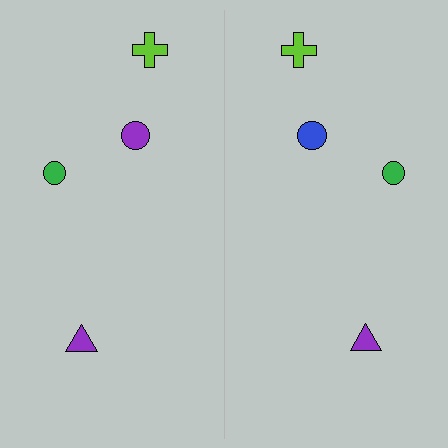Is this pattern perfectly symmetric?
No, the pattern is not perfectly symmetric. The blue circle on the right side breaks the symmetry — its mirror counterpart is purple.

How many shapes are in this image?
There are 8 shapes in this image.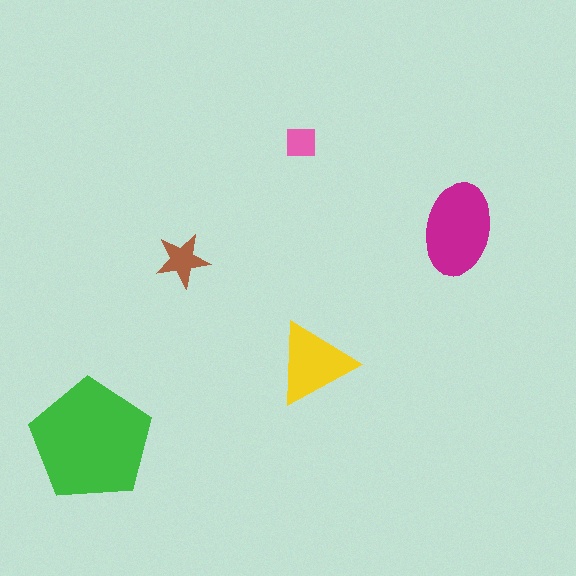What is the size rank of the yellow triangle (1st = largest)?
3rd.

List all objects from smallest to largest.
The pink square, the brown star, the yellow triangle, the magenta ellipse, the green pentagon.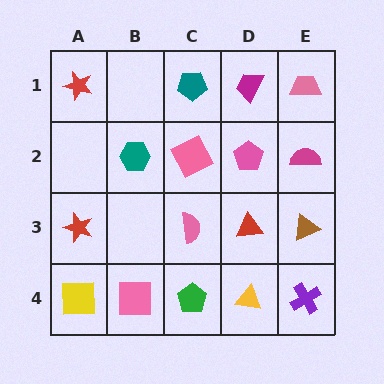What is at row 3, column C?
A pink semicircle.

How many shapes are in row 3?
4 shapes.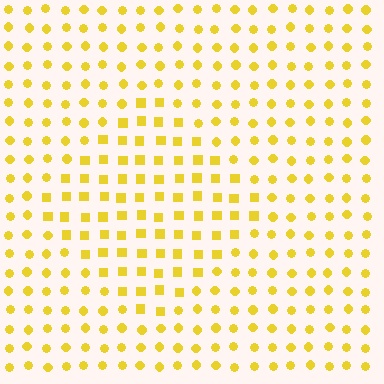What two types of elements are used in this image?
The image uses squares inside the diamond region and circles outside it.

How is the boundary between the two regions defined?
The boundary is defined by a change in element shape: squares inside vs. circles outside. All elements share the same color and spacing.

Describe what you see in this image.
The image is filled with small yellow elements arranged in a uniform grid. A diamond-shaped region contains squares, while the surrounding area contains circles. The boundary is defined purely by the change in element shape.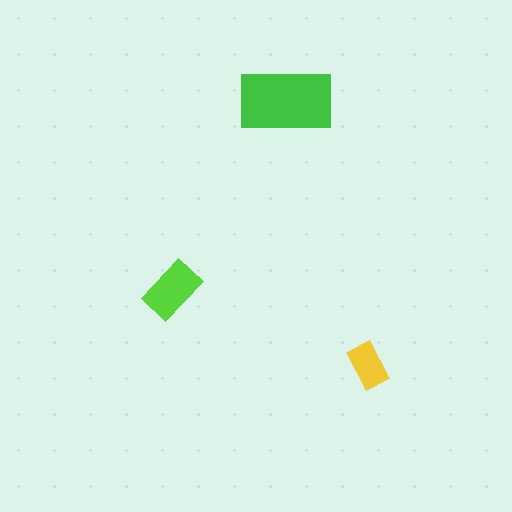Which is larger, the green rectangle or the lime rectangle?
The green one.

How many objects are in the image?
There are 3 objects in the image.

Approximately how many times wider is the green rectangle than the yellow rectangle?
About 2 times wider.